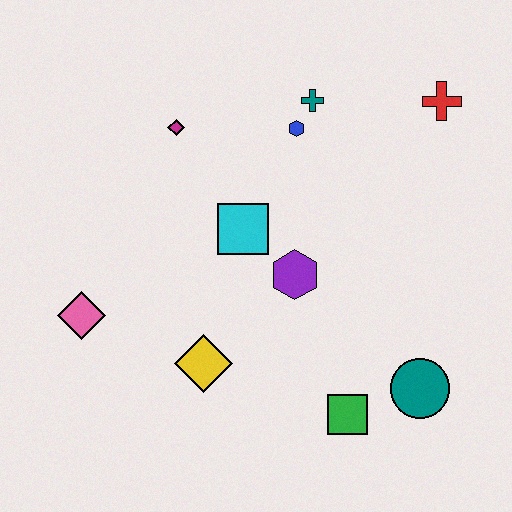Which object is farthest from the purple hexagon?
The red cross is farthest from the purple hexagon.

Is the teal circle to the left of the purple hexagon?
No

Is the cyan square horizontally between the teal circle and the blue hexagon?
No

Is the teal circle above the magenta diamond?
No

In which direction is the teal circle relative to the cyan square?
The teal circle is to the right of the cyan square.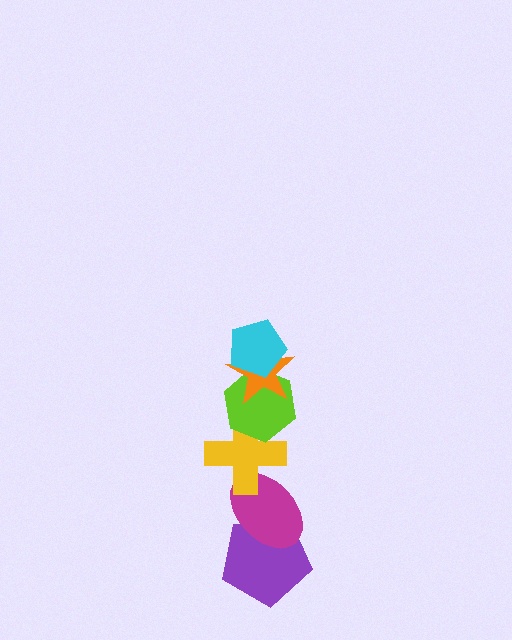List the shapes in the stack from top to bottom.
From top to bottom: the cyan pentagon, the orange star, the lime hexagon, the yellow cross, the magenta ellipse, the purple pentagon.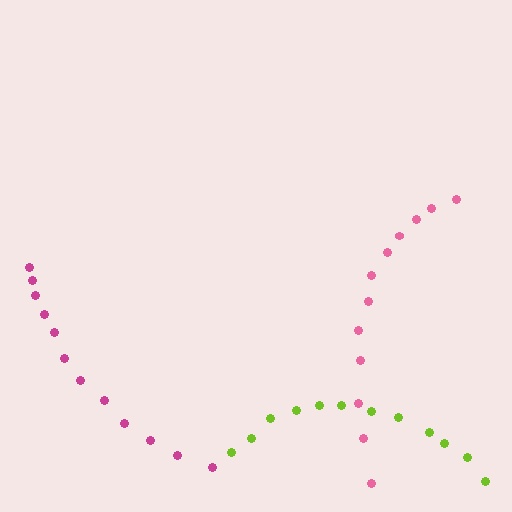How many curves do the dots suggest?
There are 3 distinct paths.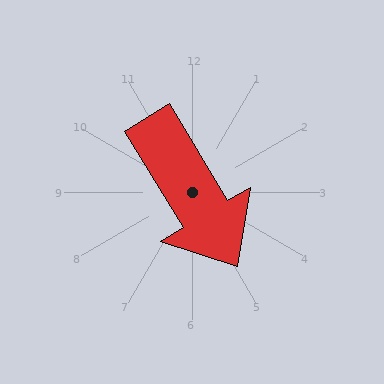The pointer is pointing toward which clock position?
Roughly 5 o'clock.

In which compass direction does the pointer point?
Southeast.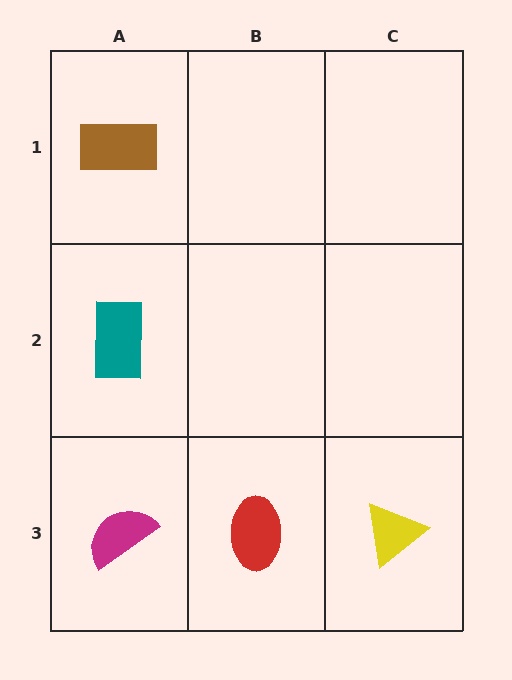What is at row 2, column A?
A teal rectangle.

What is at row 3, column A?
A magenta semicircle.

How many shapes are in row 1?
1 shape.